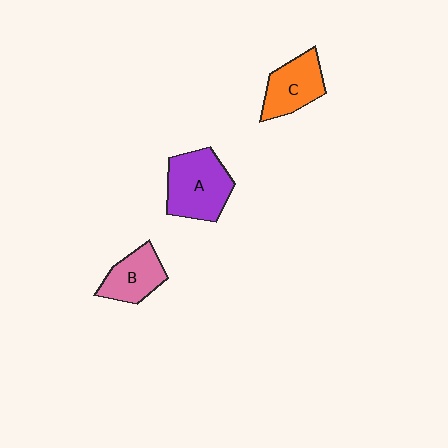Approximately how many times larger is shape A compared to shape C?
Approximately 1.4 times.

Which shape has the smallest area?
Shape B (pink).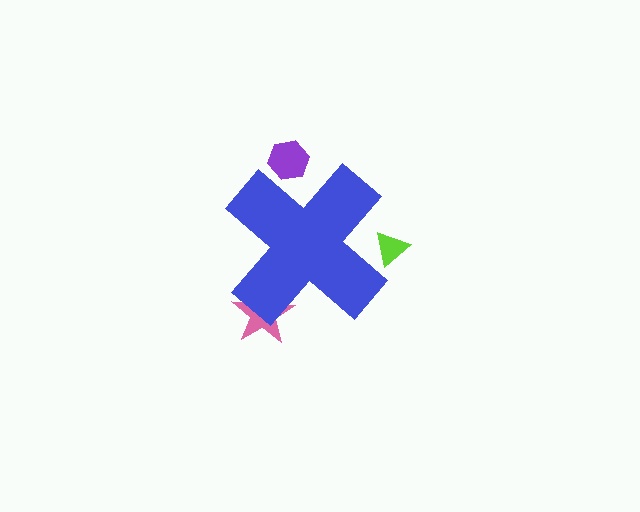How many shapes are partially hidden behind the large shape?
3 shapes are partially hidden.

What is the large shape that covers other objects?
A blue cross.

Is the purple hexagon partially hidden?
Yes, the purple hexagon is partially hidden behind the blue cross.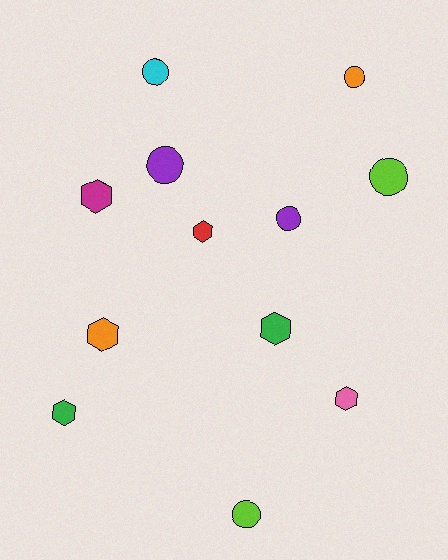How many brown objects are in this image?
There are no brown objects.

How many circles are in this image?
There are 6 circles.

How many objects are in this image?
There are 12 objects.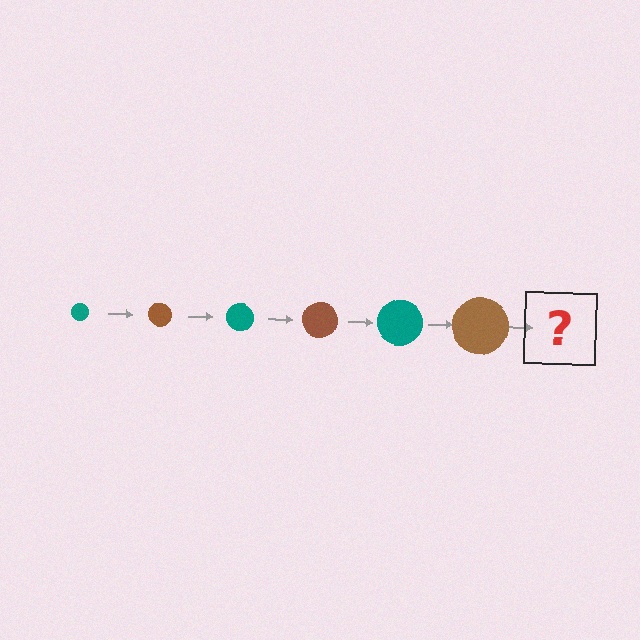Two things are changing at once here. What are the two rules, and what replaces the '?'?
The two rules are that the circle grows larger each step and the color cycles through teal and brown. The '?' should be a teal circle, larger than the previous one.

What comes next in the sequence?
The next element should be a teal circle, larger than the previous one.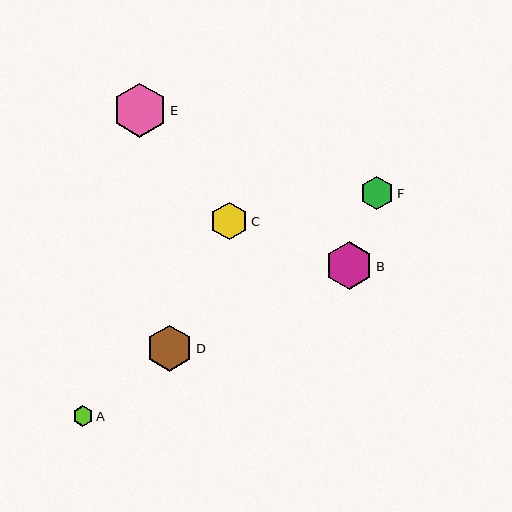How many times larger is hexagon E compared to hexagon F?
Hexagon E is approximately 1.6 times the size of hexagon F.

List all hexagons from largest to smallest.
From largest to smallest: E, B, D, C, F, A.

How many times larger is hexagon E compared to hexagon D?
Hexagon E is approximately 1.2 times the size of hexagon D.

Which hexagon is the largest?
Hexagon E is the largest with a size of approximately 54 pixels.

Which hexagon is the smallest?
Hexagon A is the smallest with a size of approximately 20 pixels.